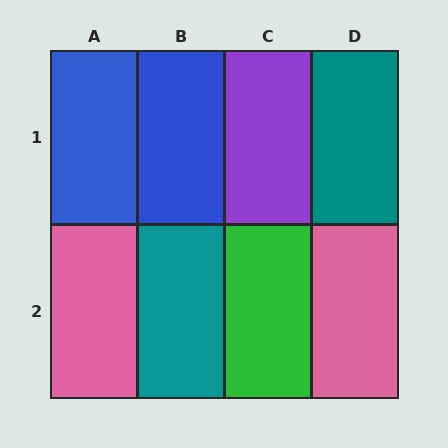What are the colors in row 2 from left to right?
Pink, teal, green, pink.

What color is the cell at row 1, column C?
Purple.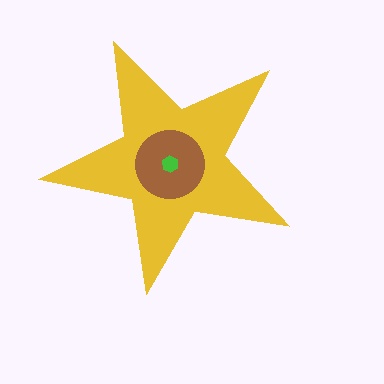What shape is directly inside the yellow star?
The brown circle.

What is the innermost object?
The green hexagon.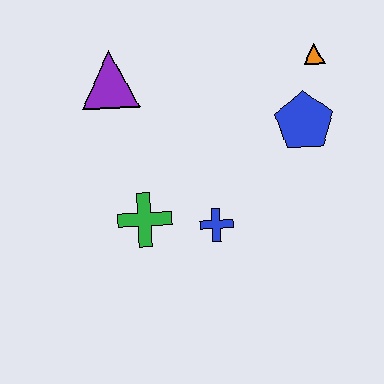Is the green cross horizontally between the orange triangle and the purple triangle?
Yes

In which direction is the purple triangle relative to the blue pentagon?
The purple triangle is to the left of the blue pentagon.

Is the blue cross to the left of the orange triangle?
Yes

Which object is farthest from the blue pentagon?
The purple triangle is farthest from the blue pentagon.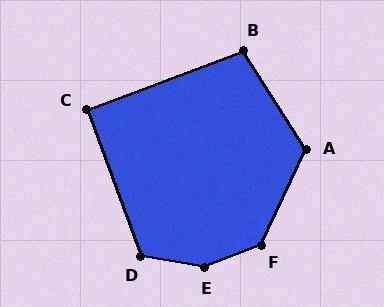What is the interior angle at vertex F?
Approximately 137 degrees (obtuse).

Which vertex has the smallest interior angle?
C, at approximately 90 degrees.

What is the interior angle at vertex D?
Approximately 120 degrees (obtuse).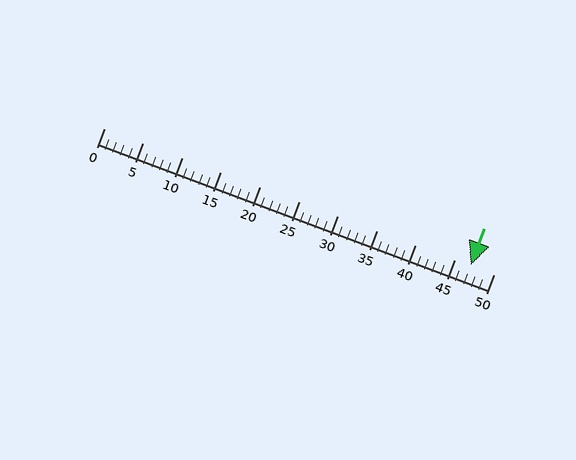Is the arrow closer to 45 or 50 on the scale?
The arrow is closer to 45.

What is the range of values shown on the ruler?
The ruler shows values from 0 to 50.